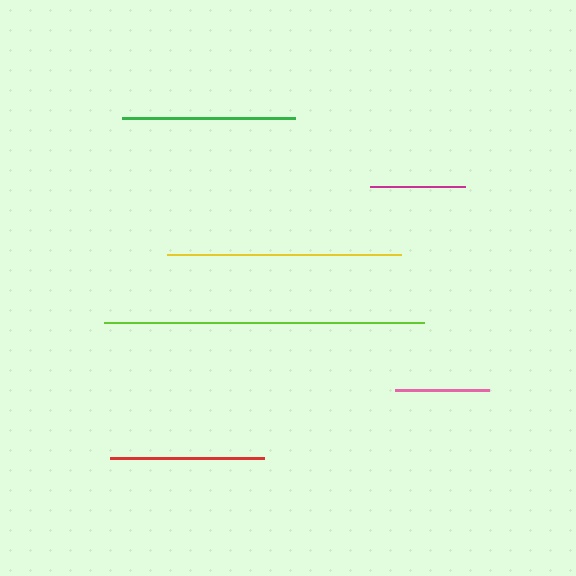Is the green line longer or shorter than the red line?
The green line is longer than the red line.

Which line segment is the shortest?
The pink line is the shortest at approximately 94 pixels.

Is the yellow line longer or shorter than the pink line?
The yellow line is longer than the pink line.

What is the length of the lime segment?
The lime segment is approximately 320 pixels long.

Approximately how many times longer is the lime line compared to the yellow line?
The lime line is approximately 1.4 times the length of the yellow line.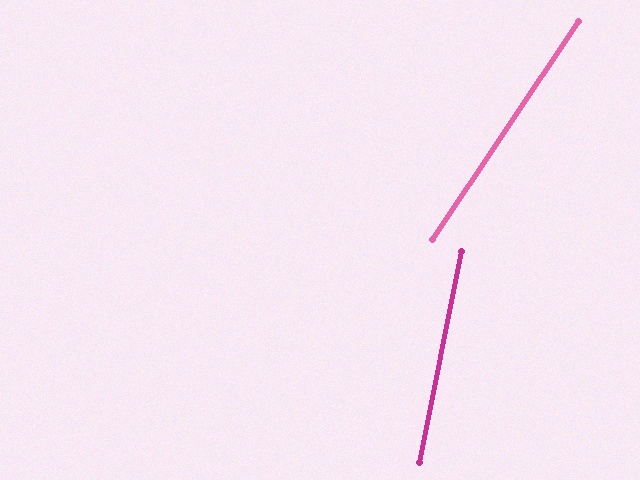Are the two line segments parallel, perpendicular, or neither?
Neither parallel nor perpendicular — they differ by about 23°.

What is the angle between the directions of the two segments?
Approximately 23 degrees.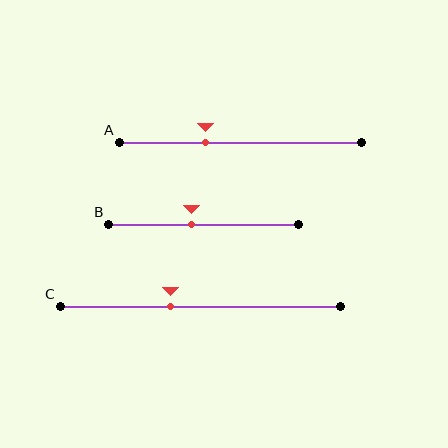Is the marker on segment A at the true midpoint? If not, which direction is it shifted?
No, the marker on segment A is shifted to the left by about 14% of the segment length.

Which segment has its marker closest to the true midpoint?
Segment B has its marker closest to the true midpoint.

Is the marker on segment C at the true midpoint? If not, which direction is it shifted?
No, the marker on segment C is shifted to the left by about 11% of the segment length.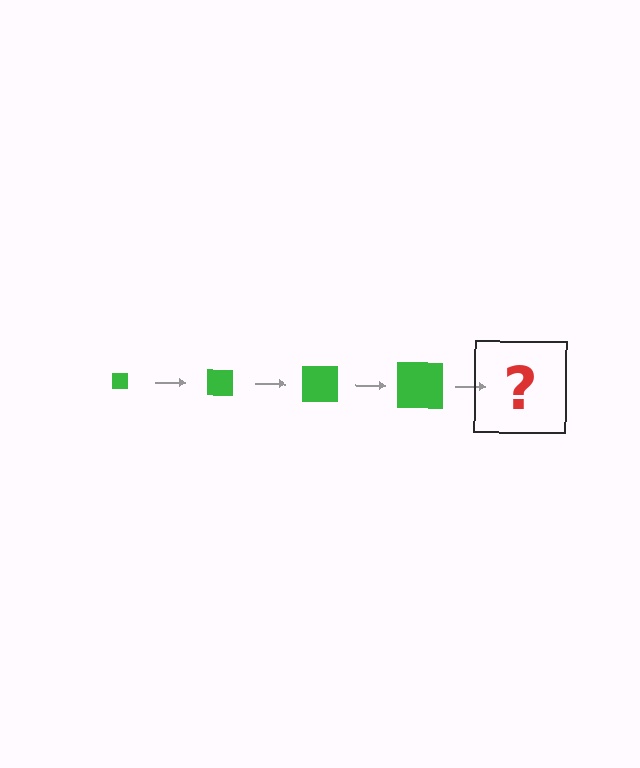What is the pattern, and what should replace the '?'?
The pattern is that the square gets progressively larger each step. The '?' should be a green square, larger than the previous one.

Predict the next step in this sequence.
The next step is a green square, larger than the previous one.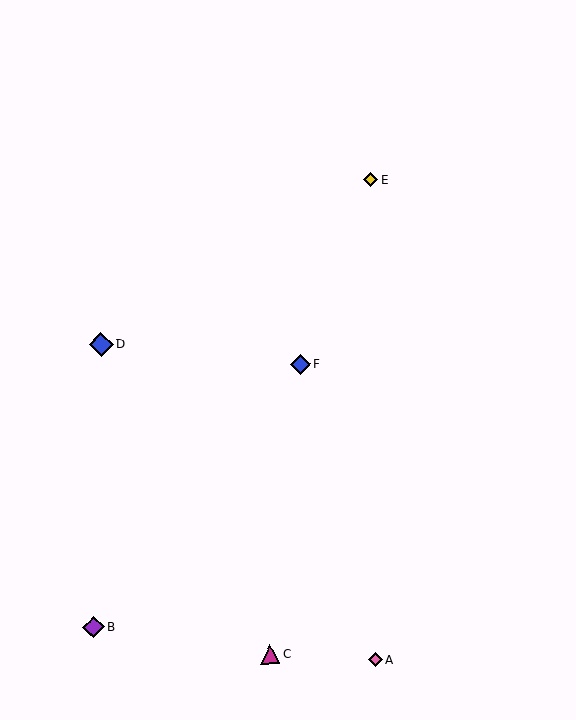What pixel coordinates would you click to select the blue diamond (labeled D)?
Click at (101, 345) to select the blue diamond D.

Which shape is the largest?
The blue diamond (labeled D) is the largest.